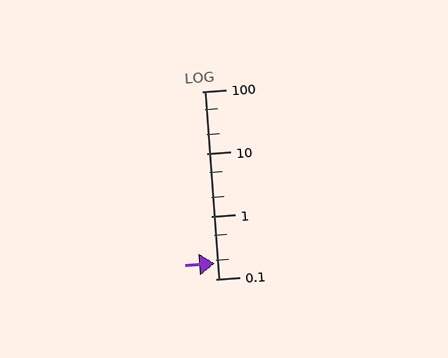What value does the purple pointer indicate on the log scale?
The pointer indicates approximately 0.18.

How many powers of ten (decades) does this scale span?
The scale spans 3 decades, from 0.1 to 100.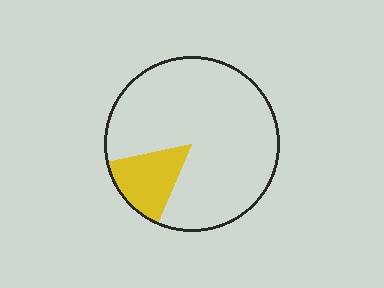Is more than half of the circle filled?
No.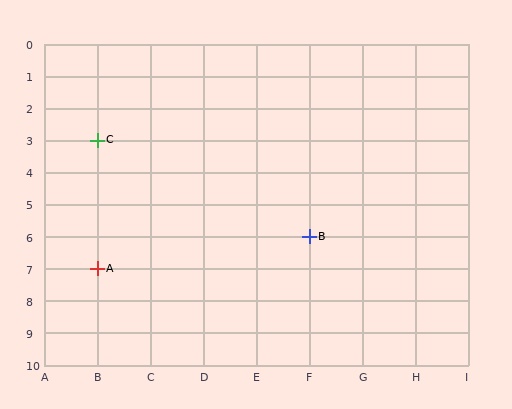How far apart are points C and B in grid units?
Points C and B are 4 columns and 3 rows apart (about 5.0 grid units diagonally).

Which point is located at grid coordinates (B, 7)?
Point A is at (B, 7).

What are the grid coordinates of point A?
Point A is at grid coordinates (B, 7).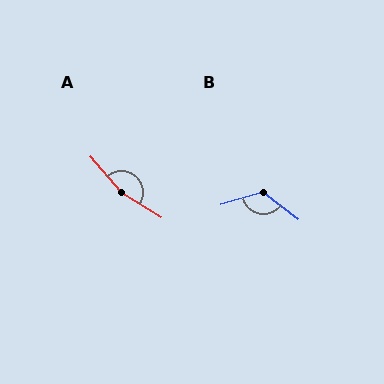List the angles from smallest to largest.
B (126°), A (162°).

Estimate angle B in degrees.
Approximately 126 degrees.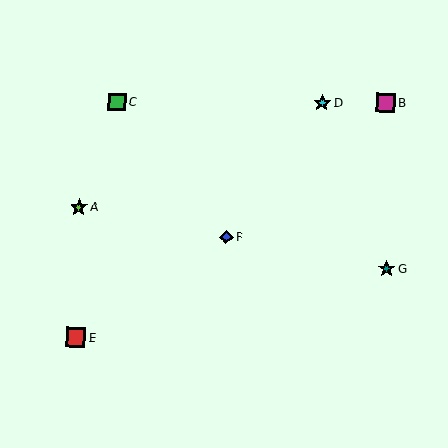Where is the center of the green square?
The center of the green square is at (117, 102).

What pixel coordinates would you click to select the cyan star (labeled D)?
Click at (322, 103) to select the cyan star D.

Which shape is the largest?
The red square (labeled E) is the largest.